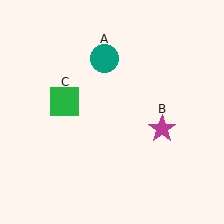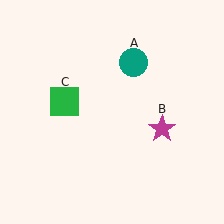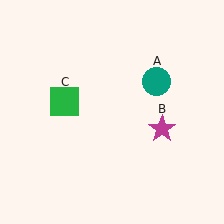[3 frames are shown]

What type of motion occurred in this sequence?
The teal circle (object A) rotated clockwise around the center of the scene.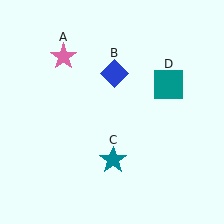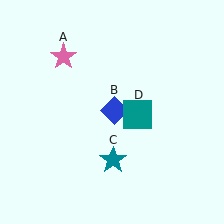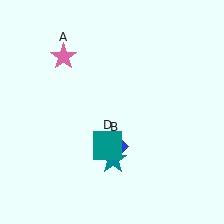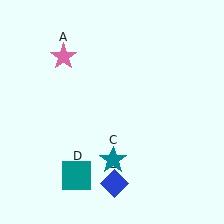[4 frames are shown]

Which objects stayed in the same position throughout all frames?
Pink star (object A) and teal star (object C) remained stationary.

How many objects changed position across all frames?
2 objects changed position: blue diamond (object B), teal square (object D).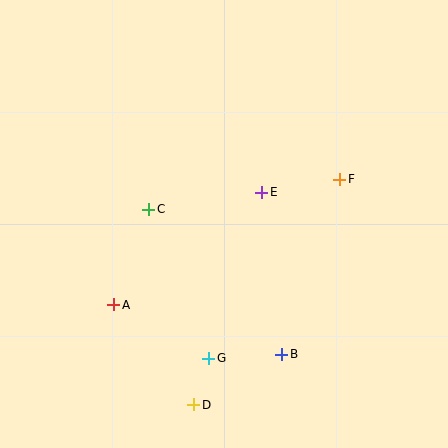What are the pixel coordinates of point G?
Point G is at (209, 358).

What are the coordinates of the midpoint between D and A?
The midpoint between D and A is at (154, 355).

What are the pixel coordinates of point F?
Point F is at (340, 179).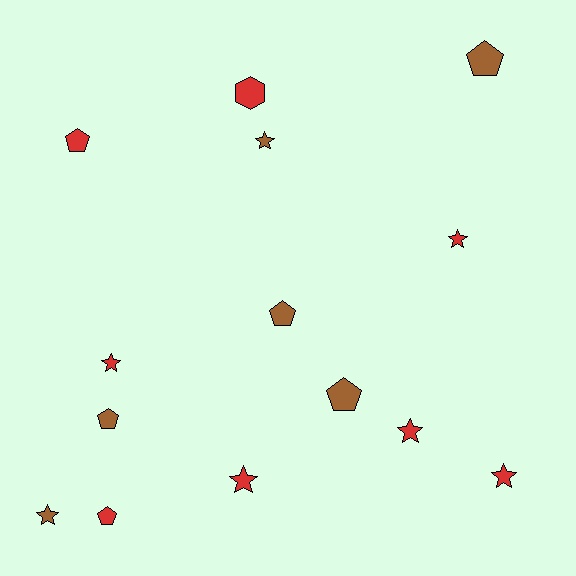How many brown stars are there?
There are 2 brown stars.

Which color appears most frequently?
Red, with 8 objects.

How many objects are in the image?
There are 14 objects.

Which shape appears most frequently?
Star, with 7 objects.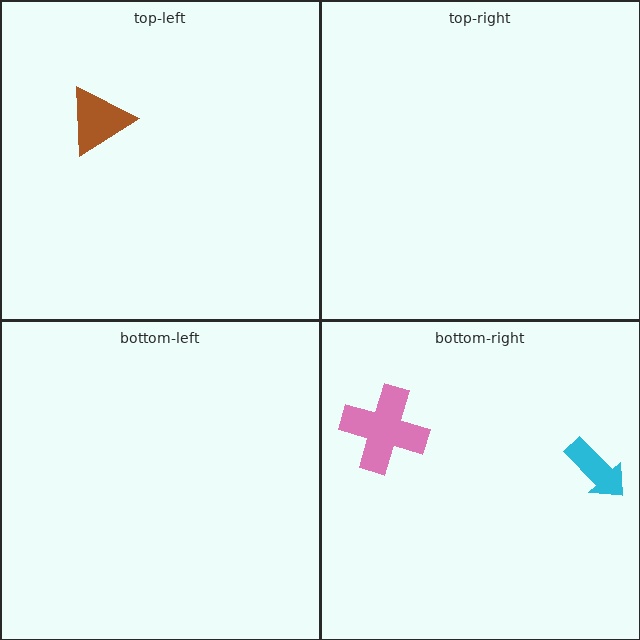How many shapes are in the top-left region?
1.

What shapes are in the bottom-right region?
The pink cross, the cyan arrow.